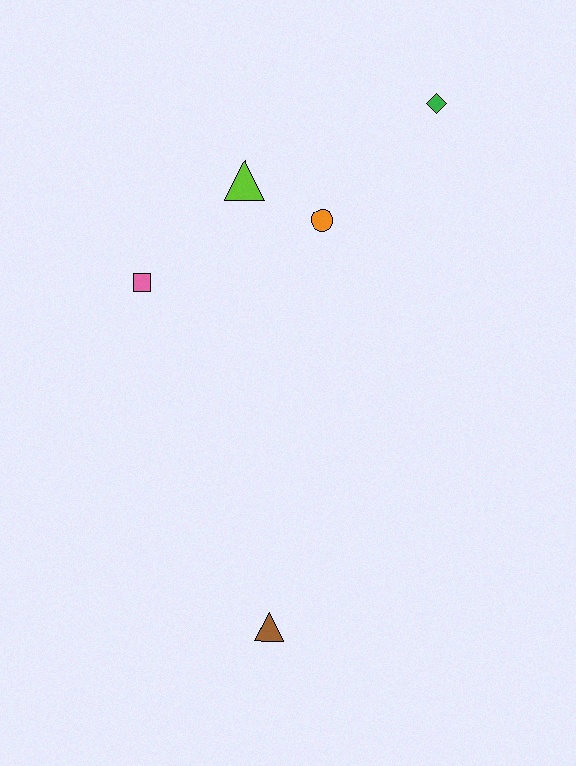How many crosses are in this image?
There are no crosses.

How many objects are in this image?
There are 5 objects.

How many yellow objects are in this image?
There are no yellow objects.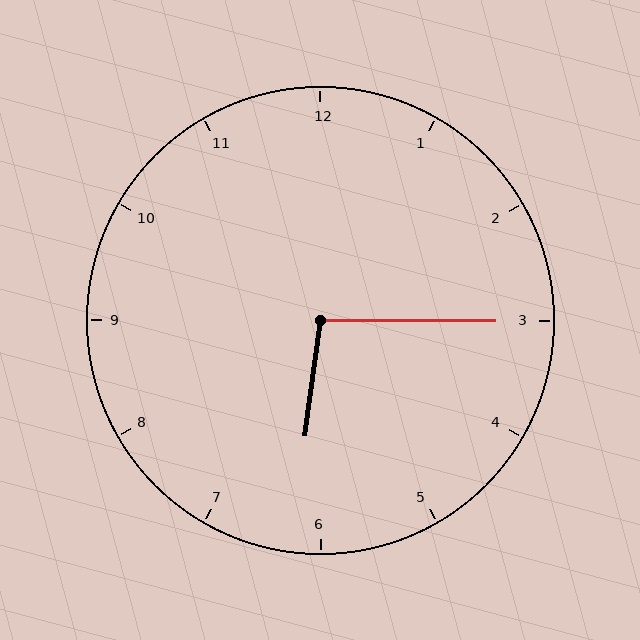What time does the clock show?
6:15.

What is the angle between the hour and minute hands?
Approximately 98 degrees.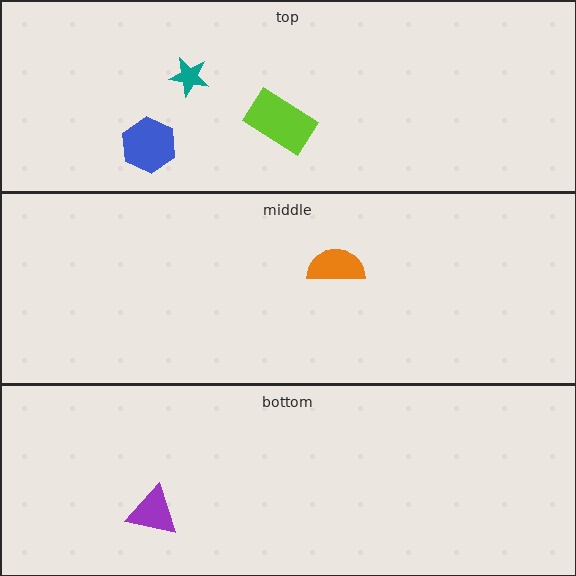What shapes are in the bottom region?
The purple triangle.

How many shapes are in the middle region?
1.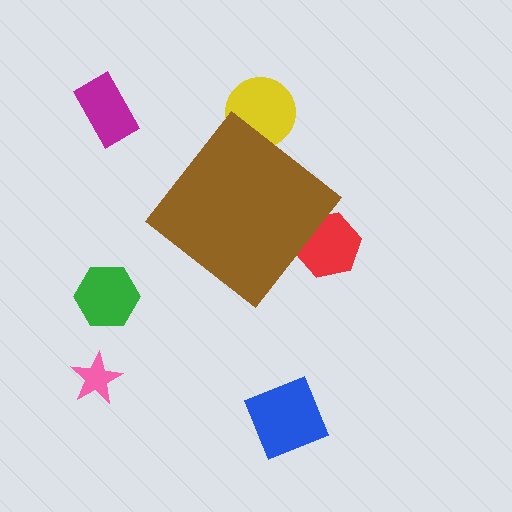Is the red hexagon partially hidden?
Yes, the red hexagon is partially hidden behind the brown diamond.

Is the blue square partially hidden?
No, the blue square is fully visible.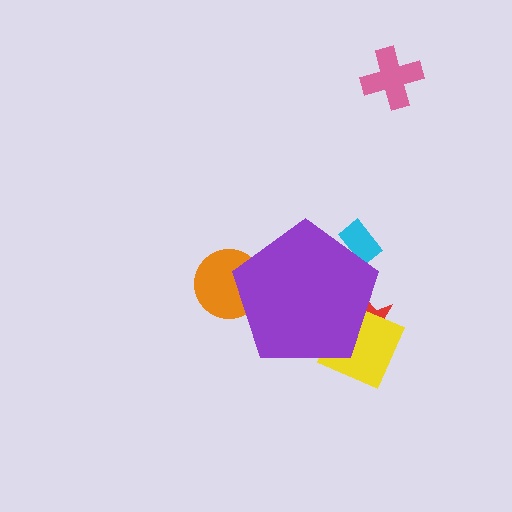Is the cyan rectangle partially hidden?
Yes, the cyan rectangle is partially hidden behind the purple pentagon.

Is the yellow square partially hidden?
Yes, the yellow square is partially hidden behind the purple pentagon.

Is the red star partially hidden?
Yes, the red star is partially hidden behind the purple pentagon.